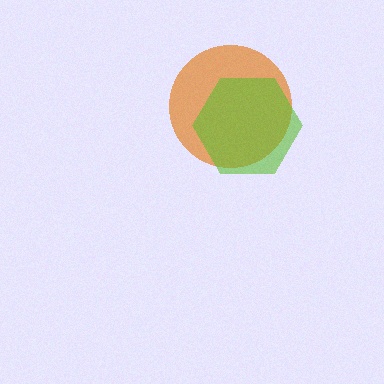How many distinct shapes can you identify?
There are 2 distinct shapes: an orange circle, a lime hexagon.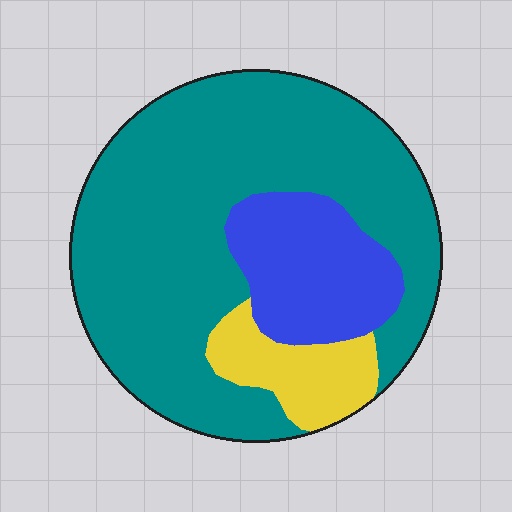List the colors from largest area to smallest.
From largest to smallest: teal, blue, yellow.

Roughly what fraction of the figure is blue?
Blue covers 19% of the figure.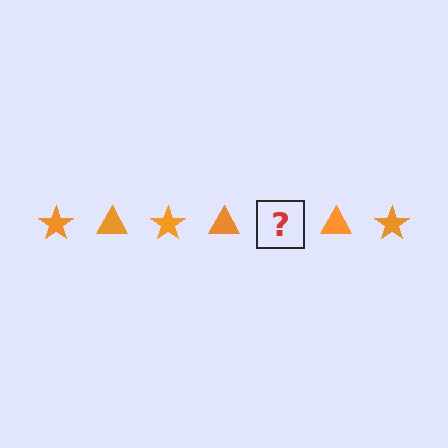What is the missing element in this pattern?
The missing element is an orange star.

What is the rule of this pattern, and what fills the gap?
The rule is that the pattern cycles through star, triangle shapes in orange. The gap should be filled with an orange star.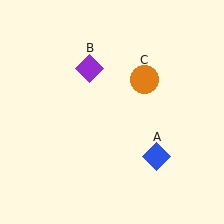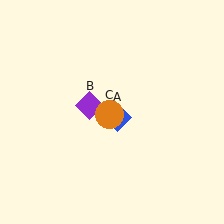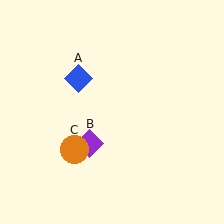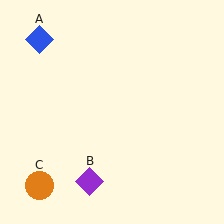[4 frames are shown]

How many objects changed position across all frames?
3 objects changed position: blue diamond (object A), purple diamond (object B), orange circle (object C).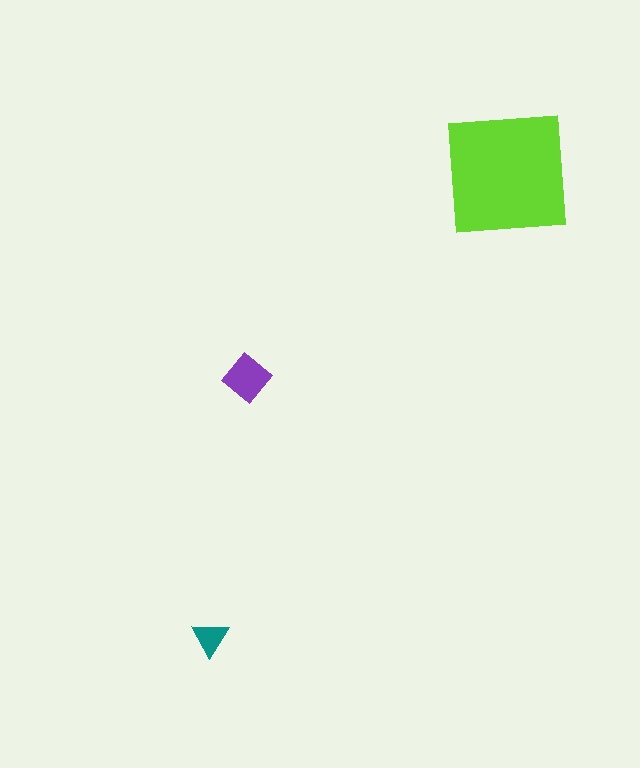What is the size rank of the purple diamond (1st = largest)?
2nd.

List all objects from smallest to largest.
The teal triangle, the purple diamond, the lime square.